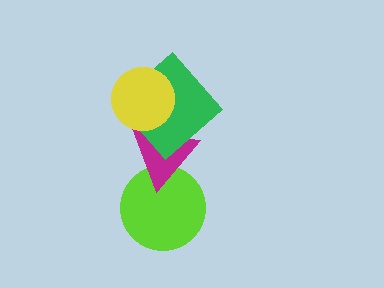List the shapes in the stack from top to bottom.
From top to bottom: the yellow circle, the green diamond, the magenta triangle, the lime circle.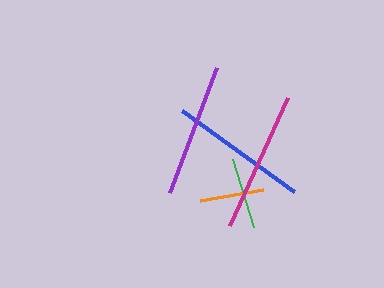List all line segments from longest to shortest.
From longest to shortest: magenta, blue, purple, green, orange.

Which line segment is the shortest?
The orange line is the shortest at approximately 64 pixels.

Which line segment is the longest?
The magenta line is the longest at approximately 140 pixels.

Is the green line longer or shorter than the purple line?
The purple line is longer than the green line.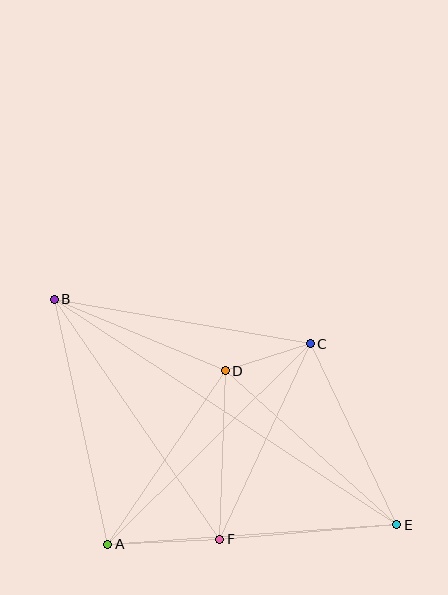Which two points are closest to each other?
Points C and D are closest to each other.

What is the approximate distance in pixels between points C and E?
The distance between C and E is approximately 201 pixels.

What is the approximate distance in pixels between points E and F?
The distance between E and F is approximately 177 pixels.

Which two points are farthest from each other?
Points B and E are farthest from each other.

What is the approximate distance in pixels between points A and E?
The distance between A and E is approximately 290 pixels.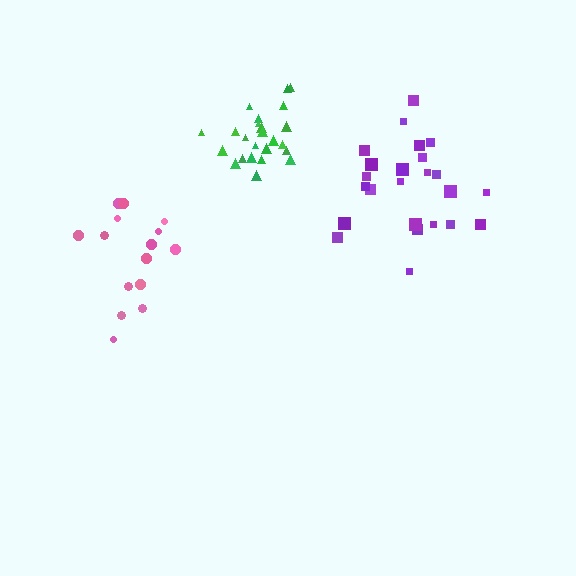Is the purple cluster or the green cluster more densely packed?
Green.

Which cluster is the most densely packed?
Green.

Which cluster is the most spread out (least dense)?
Purple.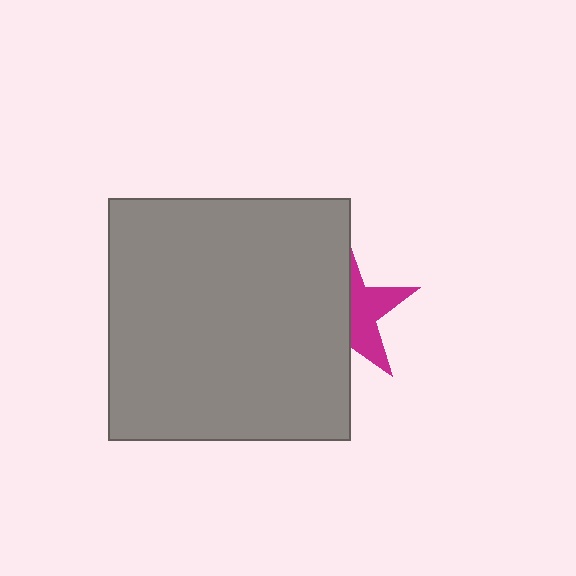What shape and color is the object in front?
The object in front is a gray square.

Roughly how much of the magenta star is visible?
A small part of it is visible (roughly 41%).